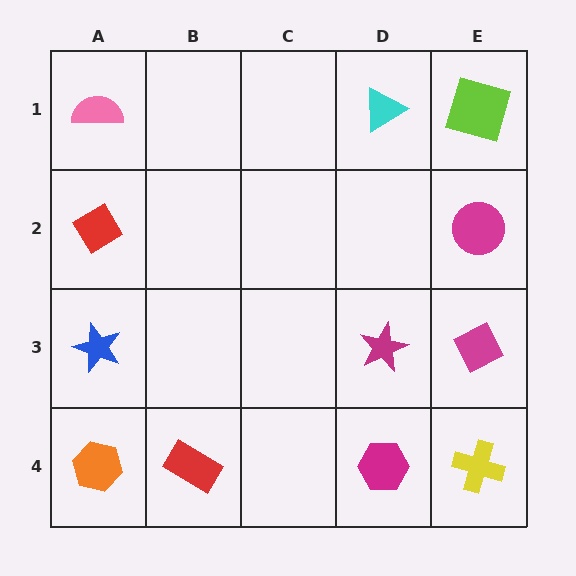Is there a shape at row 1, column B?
No, that cell is empty.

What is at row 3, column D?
A magenta star.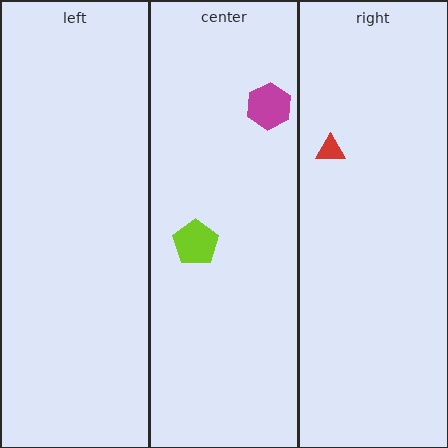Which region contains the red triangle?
The right region.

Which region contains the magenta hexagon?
The center region.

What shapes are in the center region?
The magenta hexagon, the lime pentagon.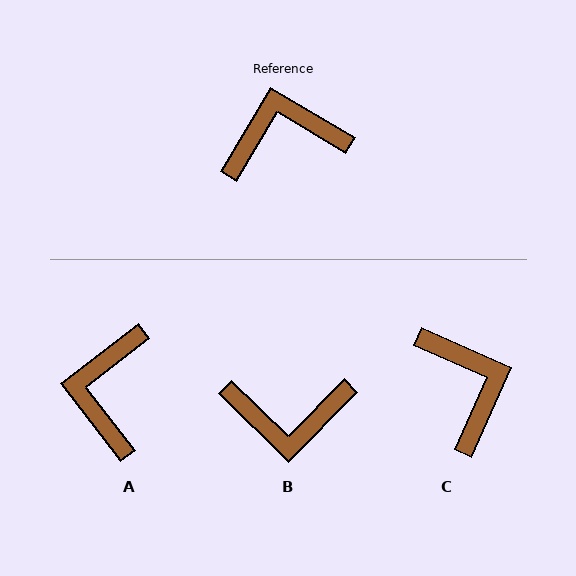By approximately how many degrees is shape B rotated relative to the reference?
Approximately 166 degrees counter-clockwise.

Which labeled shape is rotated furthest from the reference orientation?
B, about 166 degrees away.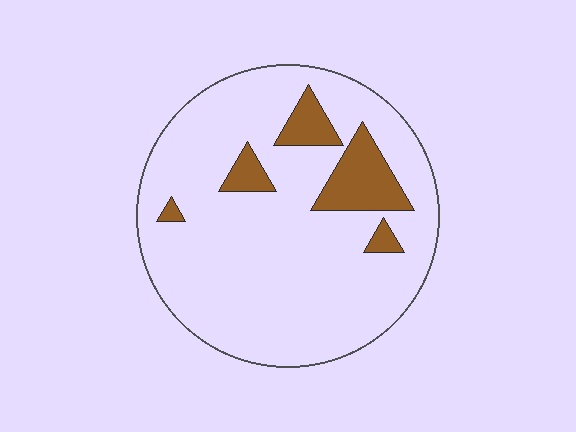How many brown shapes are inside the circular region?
5.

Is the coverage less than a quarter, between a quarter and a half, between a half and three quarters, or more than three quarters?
Less than a quarter.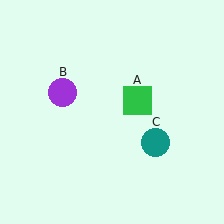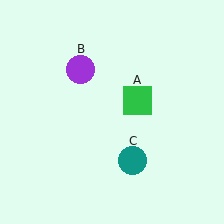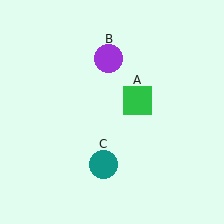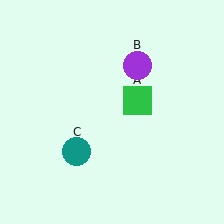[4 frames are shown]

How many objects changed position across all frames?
2 objects changed position: purple circle (object B), teal circle (object C).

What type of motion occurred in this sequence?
The purple circle (object B), teal circle (object C) rotated clockwise around the center of the scene.